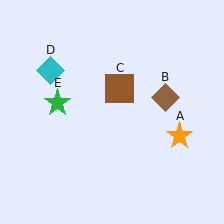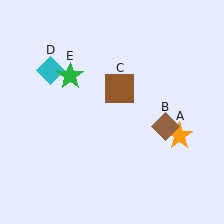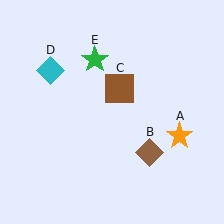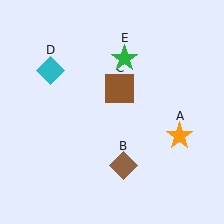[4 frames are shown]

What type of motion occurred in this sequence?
The brown diamond (object B), green star (object E) rotated clockwise around the center of the scene.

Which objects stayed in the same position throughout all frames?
Orange star (object A) and brown square (object C) and cyan diamond (object D) remained stationary.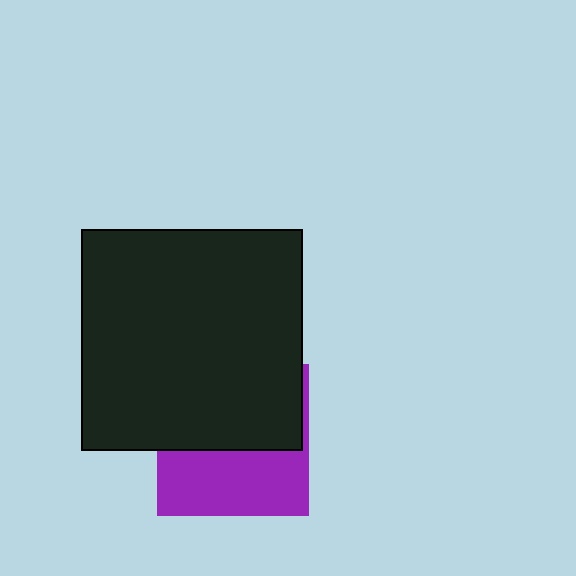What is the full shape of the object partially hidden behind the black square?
The partially hidden object is a purple square.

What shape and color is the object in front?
The object in front is a black square.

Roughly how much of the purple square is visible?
A small part of it is visible (roughly 44%).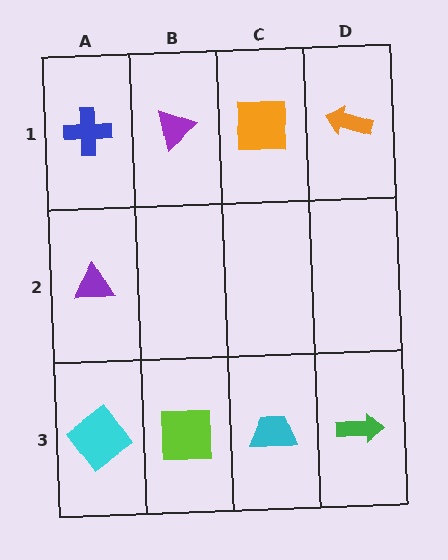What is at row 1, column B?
A purple triangle.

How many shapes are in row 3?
4 shapes.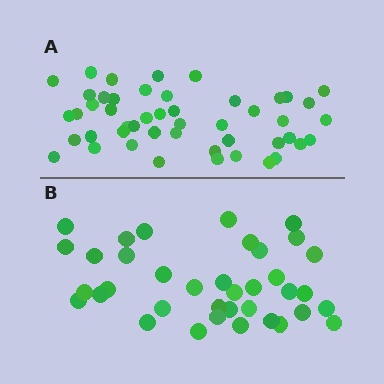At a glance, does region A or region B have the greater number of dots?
Region A (the top region) has more dots.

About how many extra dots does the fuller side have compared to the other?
Region A has roughly 12 or so more dots than region B.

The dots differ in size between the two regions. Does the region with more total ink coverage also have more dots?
No. Region B has more total ink coverage because its dots are larger, but region A actually contains more individual dots. Total area can be misleading — the number of items is what matters here.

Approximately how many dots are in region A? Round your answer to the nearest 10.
About 50 dots. (The exact count is 48, which rounds to 50.)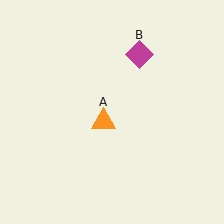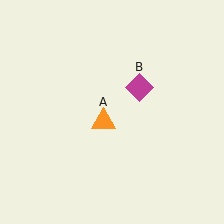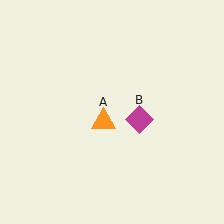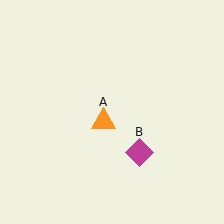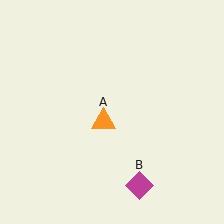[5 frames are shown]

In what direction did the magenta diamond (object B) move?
The magenta diamond (object B) moved down.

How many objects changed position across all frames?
1 object changed position: magenta diamond (object B).